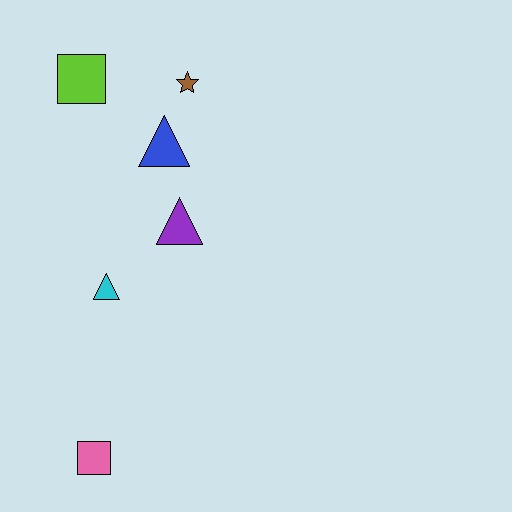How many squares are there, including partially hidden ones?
There are 2 squares.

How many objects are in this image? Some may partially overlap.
There are 6 objects.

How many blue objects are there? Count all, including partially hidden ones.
There is 1 blue object.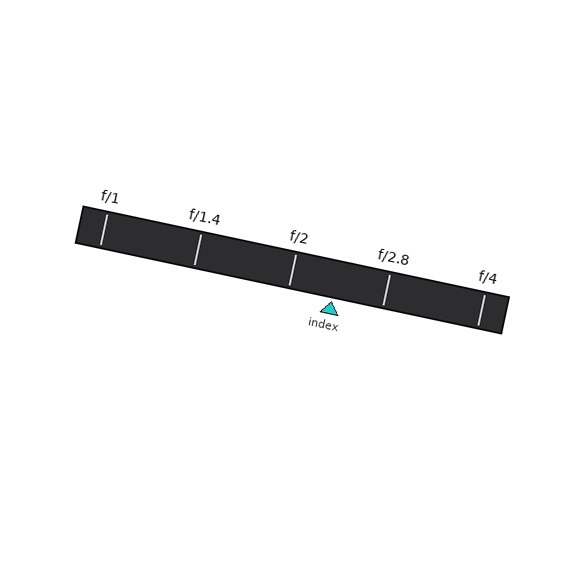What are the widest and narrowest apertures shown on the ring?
The widest aperture shown is f/1 and the narrowest is f/4.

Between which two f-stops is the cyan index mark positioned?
The index mark is between f/2 and f/2.8.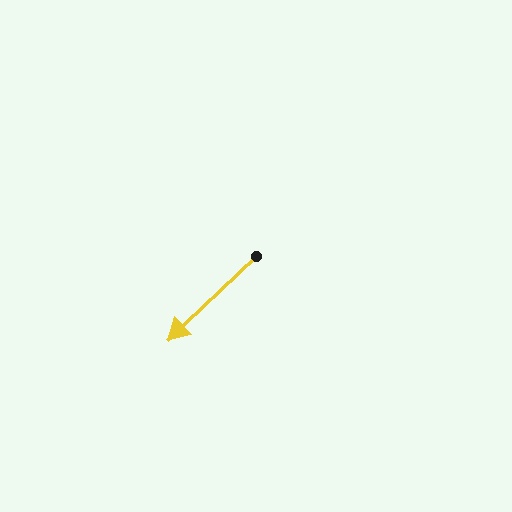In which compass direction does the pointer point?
Southwest.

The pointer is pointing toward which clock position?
Roughly 8 o'clock.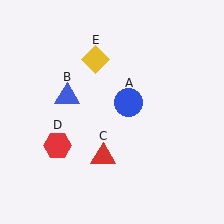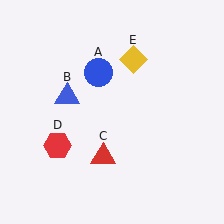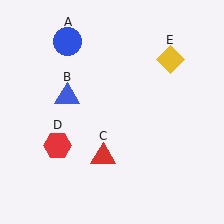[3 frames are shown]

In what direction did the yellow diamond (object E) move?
The yellow diamond (object E) moved right.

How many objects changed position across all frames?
2 objects changed position: blue circle (object A), yellow diamond (object E).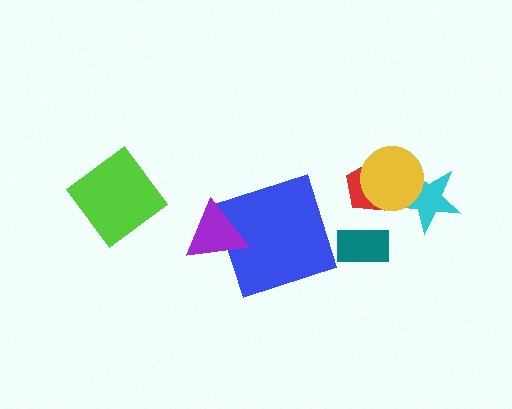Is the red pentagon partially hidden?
Yes, it is partially covered by another shape.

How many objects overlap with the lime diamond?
0 objects overlap with the lime diamond.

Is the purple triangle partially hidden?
No, no other shape covers it.